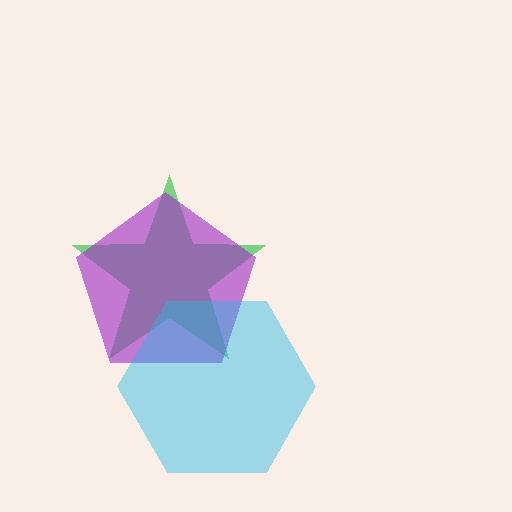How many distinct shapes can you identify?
There are 3 distinct shapes: a green star, a purple pentagon, a cyan hexagon.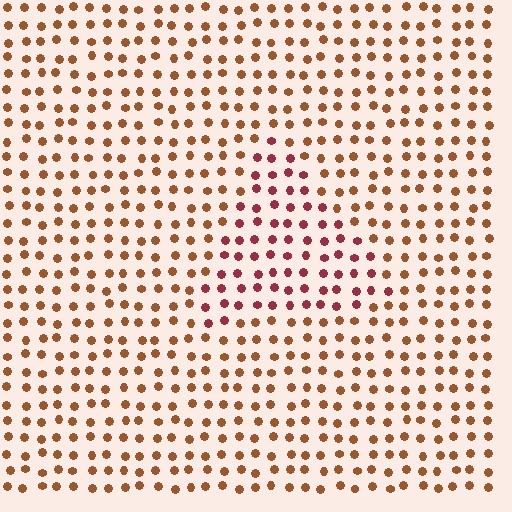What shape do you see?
I see a triangle.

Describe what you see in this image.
The image is filled with small brown elements in a uniform arrangement. A triangle-shaped region is visible where the elements are tinted to a slightly different hue, forming a subtle color boundary.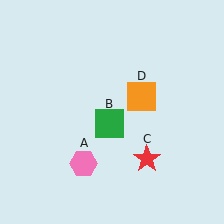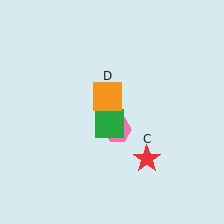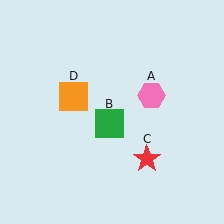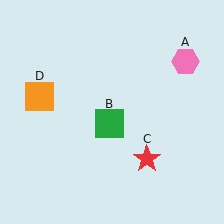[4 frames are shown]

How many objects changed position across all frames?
2 objects changed position: pink hexagon (object A), orange square (object D).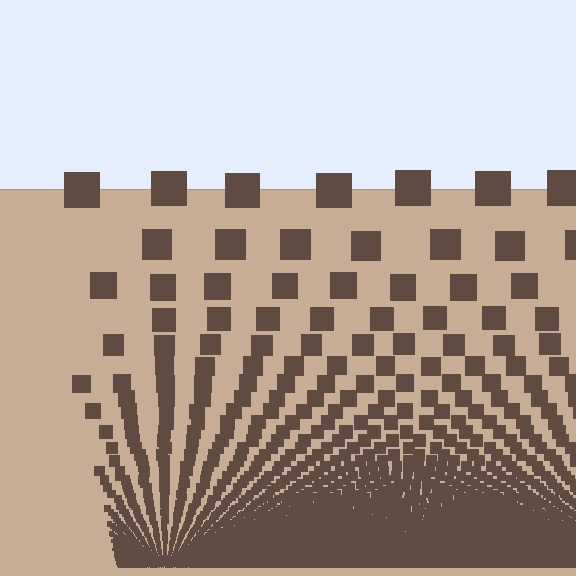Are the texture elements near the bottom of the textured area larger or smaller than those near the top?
Smaller. The gradient is inverted — elements near the bottom are smaller and denser.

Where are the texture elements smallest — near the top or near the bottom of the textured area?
Near the bottom.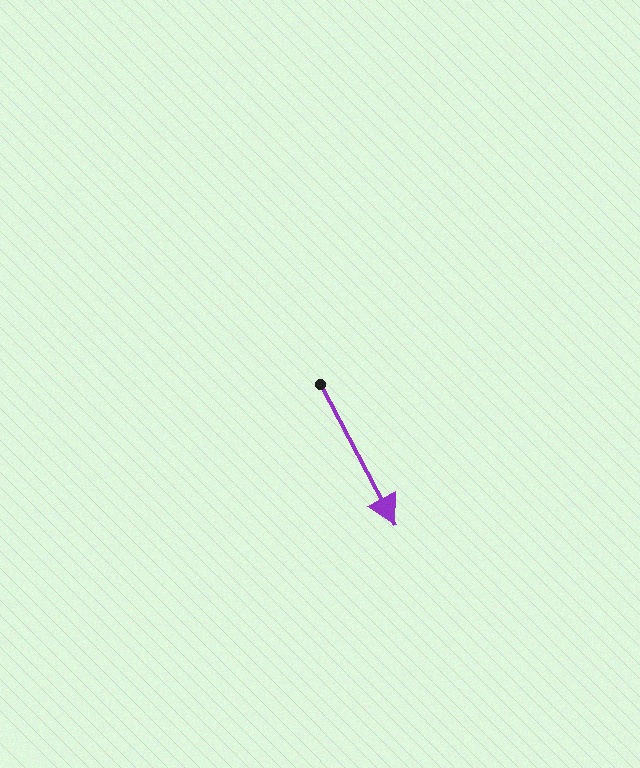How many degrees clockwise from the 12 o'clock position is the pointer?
Approximately 152 degrees.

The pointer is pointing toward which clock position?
Roughly 5 o'clock.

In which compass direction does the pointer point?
Southeast.